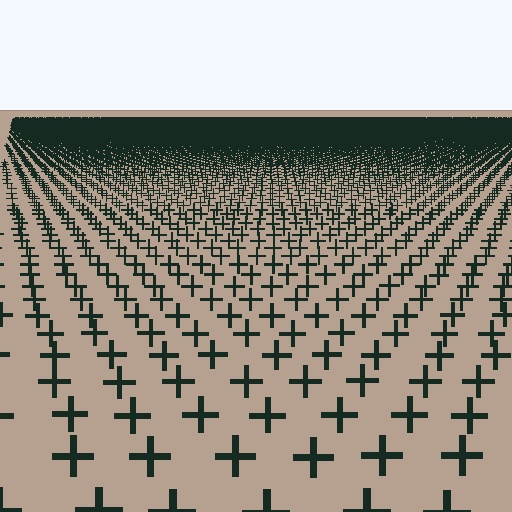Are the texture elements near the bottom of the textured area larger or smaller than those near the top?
Larger. Near the bottom, elements are closer to the viewer and appear at a bigger on-screen size.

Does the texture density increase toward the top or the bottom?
Density increases toward the top.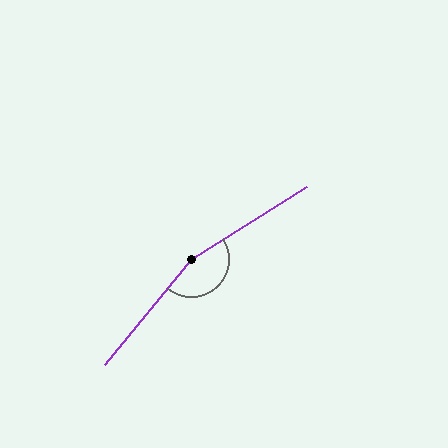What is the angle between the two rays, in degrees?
Approximately 162 degrees.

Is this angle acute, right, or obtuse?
It is obtuse.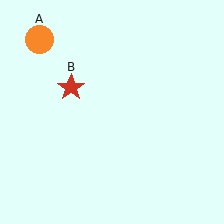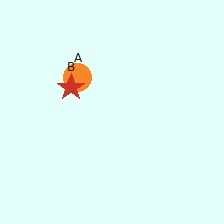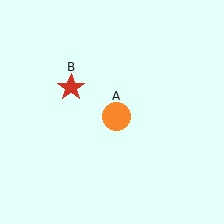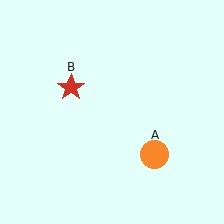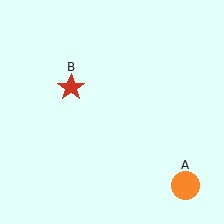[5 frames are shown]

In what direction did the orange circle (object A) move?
The orange circle (object A) moved down and to the right.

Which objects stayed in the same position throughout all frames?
Red star (object B) remained stationary.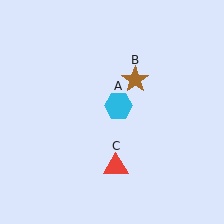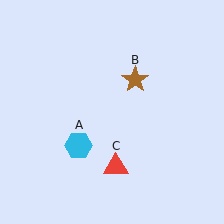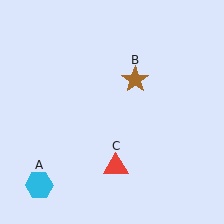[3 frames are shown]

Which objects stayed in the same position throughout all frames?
Brown star (object B) and red triangle (object C) remained stationary.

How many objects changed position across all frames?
1 object changed position: cyan hexagon (object A).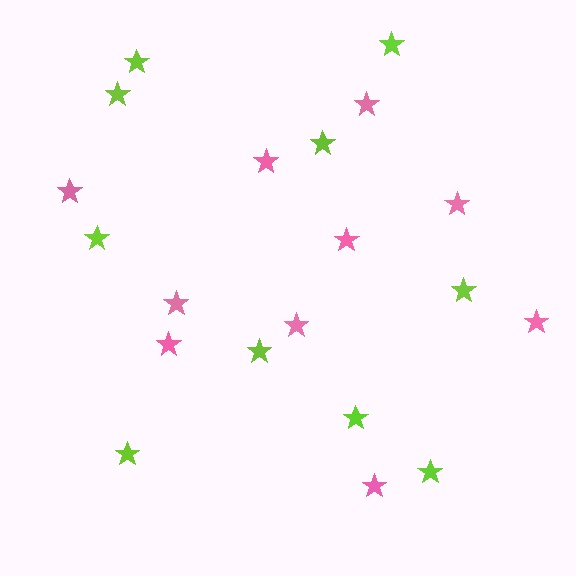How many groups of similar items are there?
There are 2 groups: one group of lime stars (10) and one group of pink stars (10).